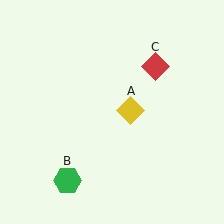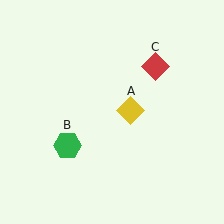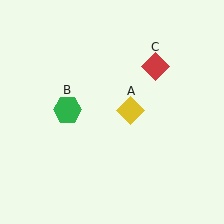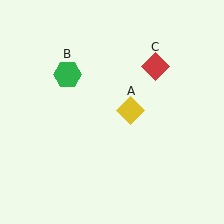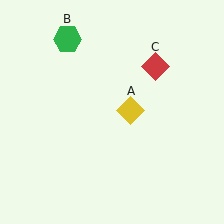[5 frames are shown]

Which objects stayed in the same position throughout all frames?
Yellow diamond (object A) and red diamond (object C) remained stationary.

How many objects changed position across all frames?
1 object changed position: green hexagon (object B).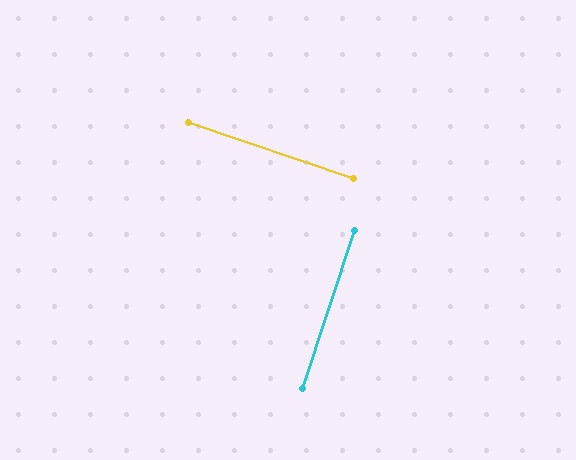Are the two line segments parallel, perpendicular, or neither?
Perpendicular — they meet at approximately 90°.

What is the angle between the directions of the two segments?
Approximately 90 degrees.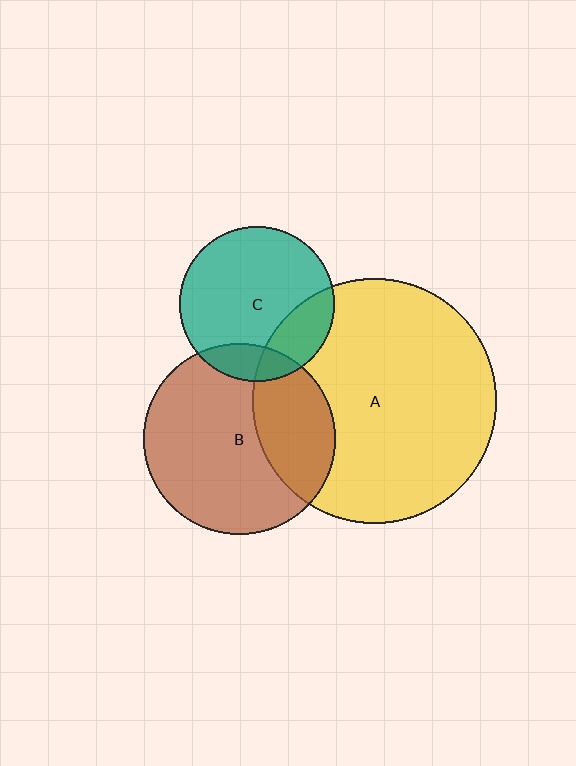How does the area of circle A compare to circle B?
Approximately 1.6 times.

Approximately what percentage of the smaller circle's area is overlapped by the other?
Approximately 30%.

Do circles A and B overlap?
Yes.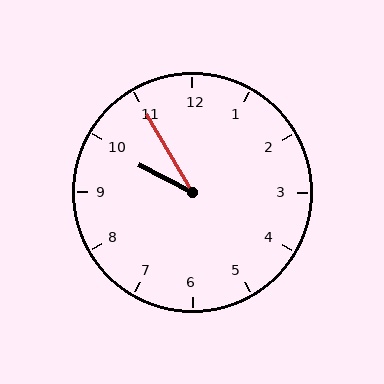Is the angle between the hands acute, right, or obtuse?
It is acute.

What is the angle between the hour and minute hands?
Approximately 32 degrees.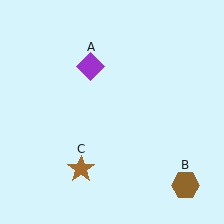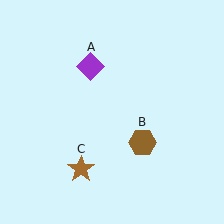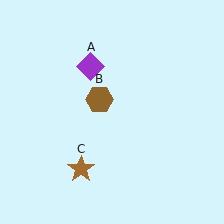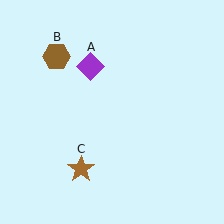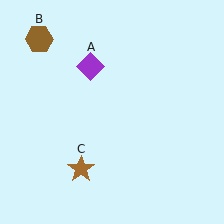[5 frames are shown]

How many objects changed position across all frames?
1 object changed position: brown hexagon (object B).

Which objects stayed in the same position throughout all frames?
Purple diamond (object A) and brown star (object C) remained stationary.